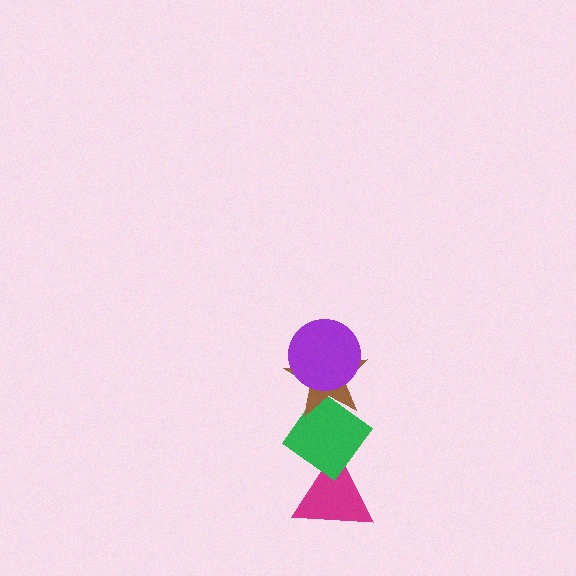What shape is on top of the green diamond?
The brown star is on top of the green diamond.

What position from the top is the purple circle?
The purple circle is 1st from the top.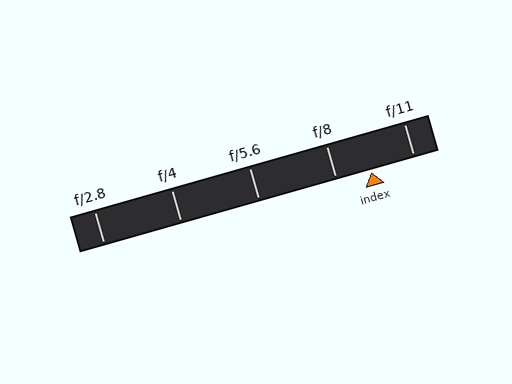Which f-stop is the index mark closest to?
The index mark is closest to f/8.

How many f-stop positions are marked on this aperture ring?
There are 5 f-stop positions marked.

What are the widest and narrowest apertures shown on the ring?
The widest aperture shown is f/2.8 and the narrowest is f/11.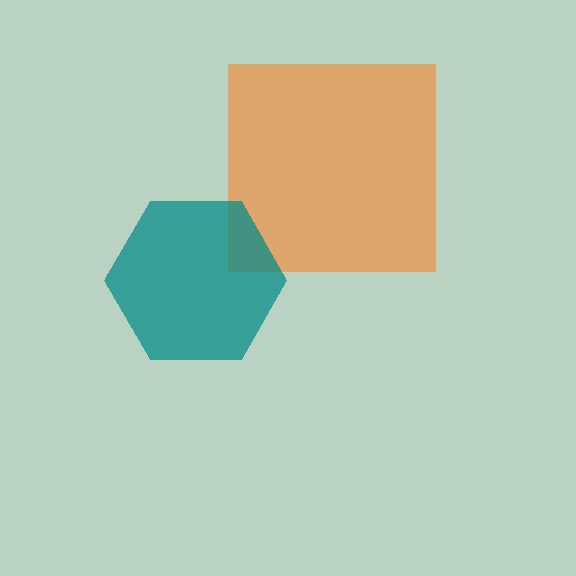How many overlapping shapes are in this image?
There are 2 overlapping shapes in the image.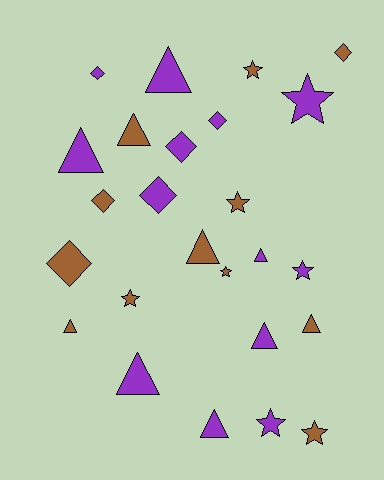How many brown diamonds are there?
There are 3 brown diamonds.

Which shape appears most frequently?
Triangle, with 10 objects.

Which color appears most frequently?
Purple, with 13 objects.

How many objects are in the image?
There are 25 objects.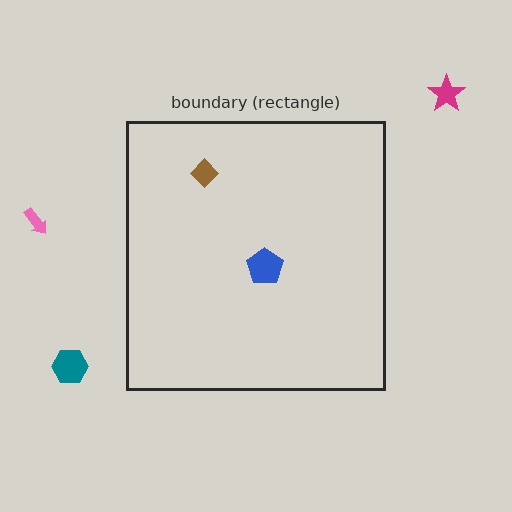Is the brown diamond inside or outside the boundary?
Inside.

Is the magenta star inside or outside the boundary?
Outside.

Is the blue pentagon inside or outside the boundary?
Inside.